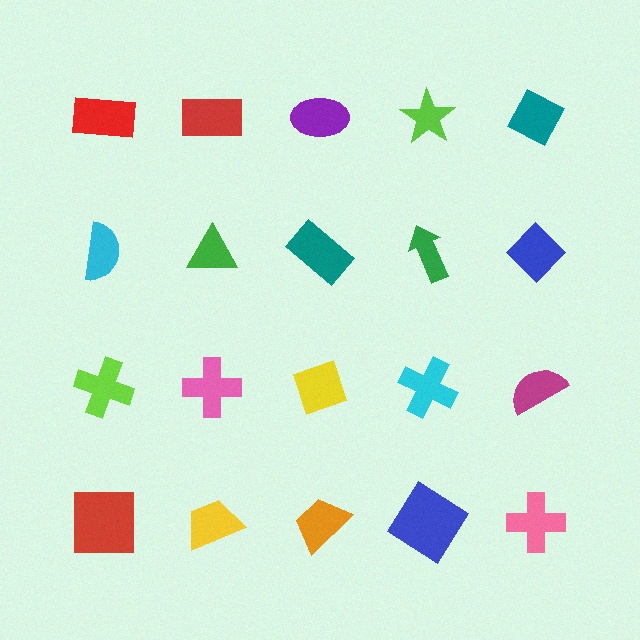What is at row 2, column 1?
A cyan semicircle.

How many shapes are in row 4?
5 shapes.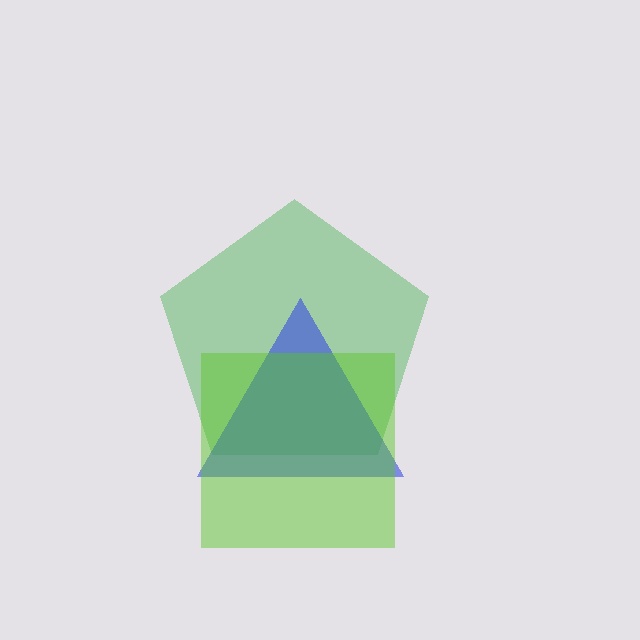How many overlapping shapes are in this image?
There are 3 overlapping shapes in the image.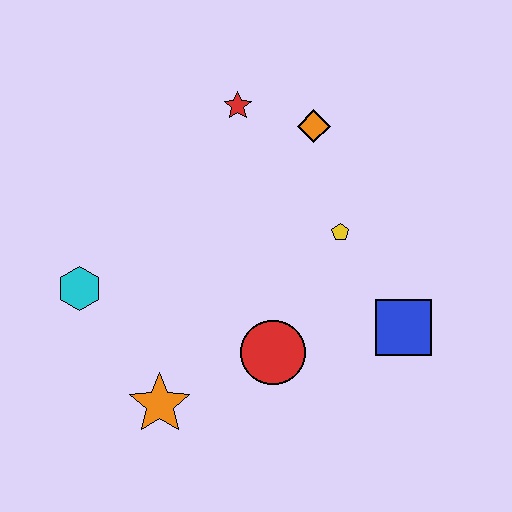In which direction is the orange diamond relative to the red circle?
The orange diamond is above the red circle.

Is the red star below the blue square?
No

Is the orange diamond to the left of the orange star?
No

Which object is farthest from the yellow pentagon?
The cyan hexagon is farthest from the yellow pentagon.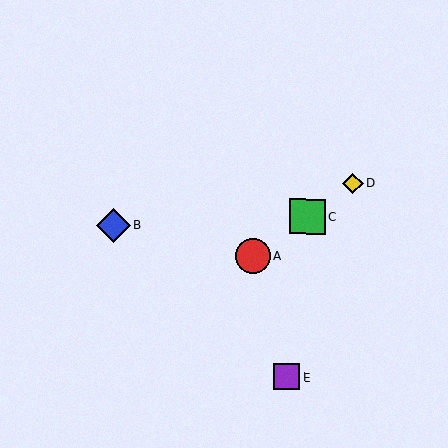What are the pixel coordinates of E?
Object E is at (287, 377).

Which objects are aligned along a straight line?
Objects A, C, D are aligned along a straight line.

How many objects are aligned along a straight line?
3 objects (A, C, D) are aligned along a straight line.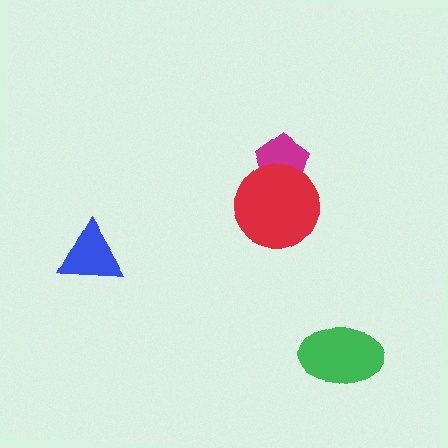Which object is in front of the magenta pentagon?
The red circle is in front of the magenta pentagon.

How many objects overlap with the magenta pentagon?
1 object overlaps with the magenta pentagon.